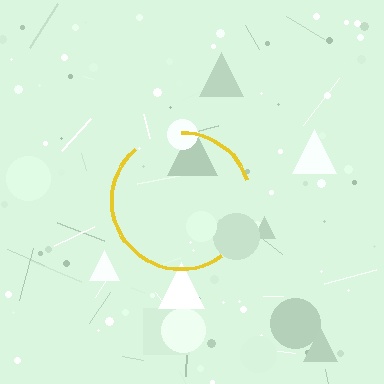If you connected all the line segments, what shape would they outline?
They would outline a circle.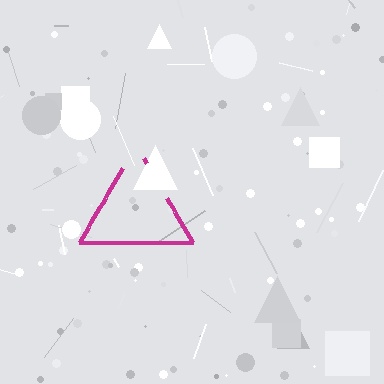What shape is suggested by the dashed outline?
The dashed outline suggests a triangle.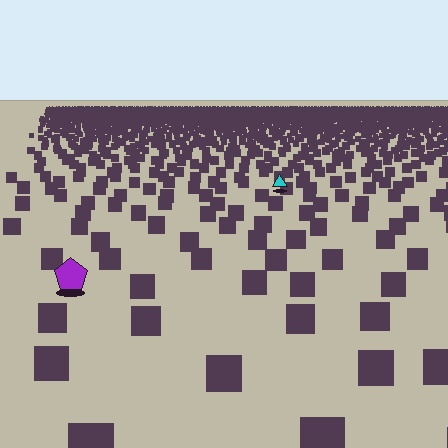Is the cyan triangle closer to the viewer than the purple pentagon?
No. The purple pentagon is closer — you can tell from the texture gradient: the ground texture is coarser near it.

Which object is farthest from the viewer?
The cyan triangle is farthest from the viewer. It appears smaller and the ground texture around it is denser.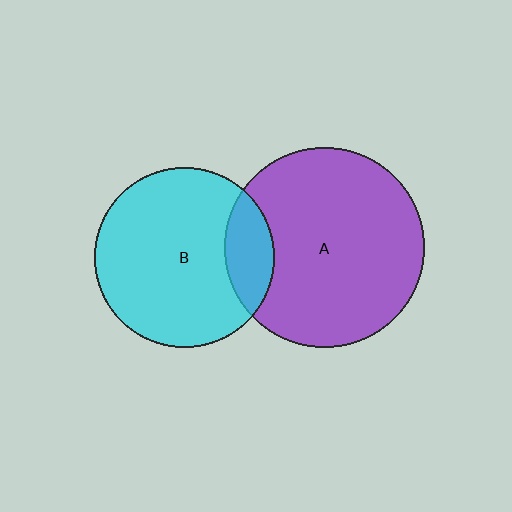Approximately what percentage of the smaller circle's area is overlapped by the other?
Approximately 15%.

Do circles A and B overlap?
Yes.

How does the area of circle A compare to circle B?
Approximately 1.2 times.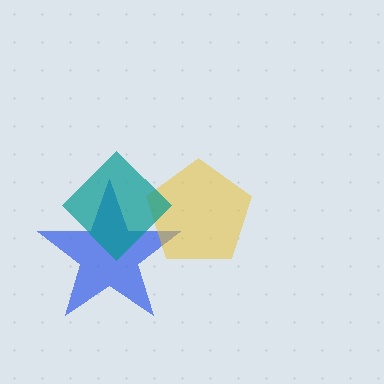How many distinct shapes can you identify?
There are 3 distinct shapes: a blue star, a yellow pentagon, a teal diamond.